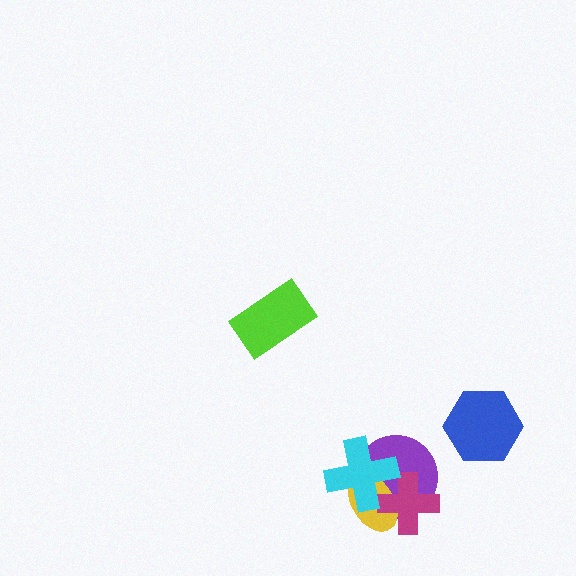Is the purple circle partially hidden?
Yes, it is partially covered by another shape.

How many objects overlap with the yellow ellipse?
3 objects overlap with the yellow ellipse.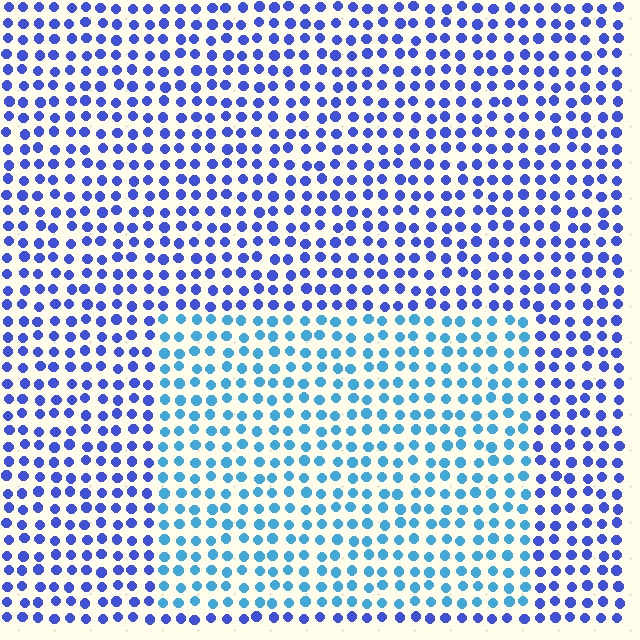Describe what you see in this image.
The image is filled with small blue elements in a uniform arrangement. A rectangle-shaped region is visible where the elements are tinted to a slightly different hue, forming a subtle color boundary.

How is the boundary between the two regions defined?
The boundary is defined purely by a slight shift in hue (about 35 degrees). Spacing, size, and orientation are identical on both sides.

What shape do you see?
I see a rectangle.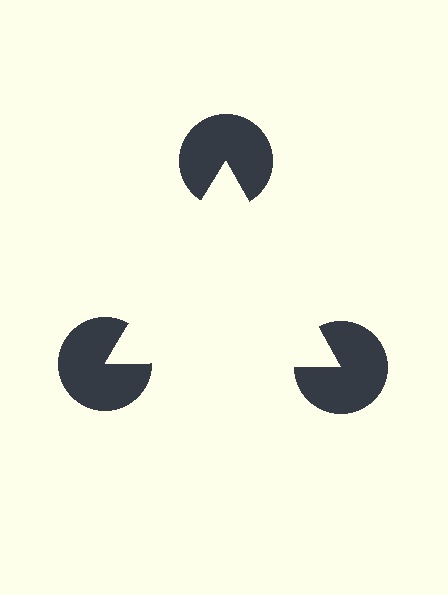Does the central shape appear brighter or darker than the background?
It typically appears slightly brighter than the background, even though no actual brightness change is drawn.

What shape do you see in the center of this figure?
An illusory triangle — its edges are inferred from the aligned wedge cuts in the pac-man discs, not physically drawn.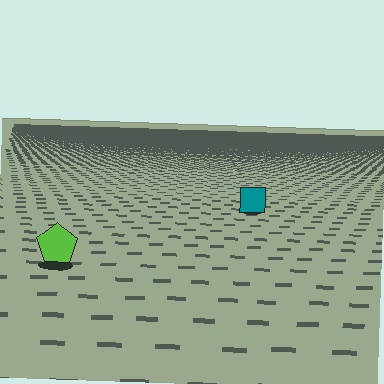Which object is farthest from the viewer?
The teal square is farthest from the viewer. It appears smaller and the ground texture around it is denser.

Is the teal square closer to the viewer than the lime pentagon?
No. The lime pentagon is closer — you can tell from the texture gradient: the ground texture is coarser near it.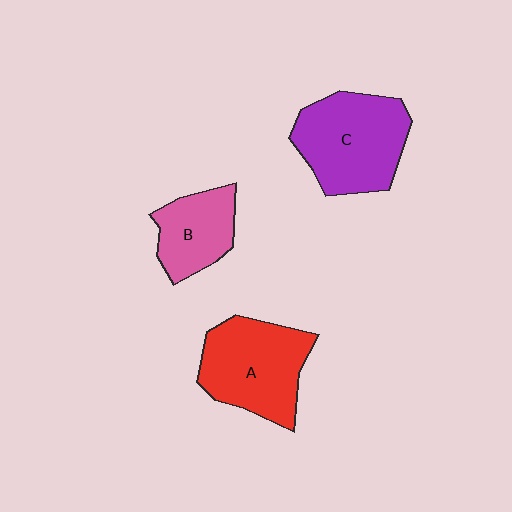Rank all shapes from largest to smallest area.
From largest to smallest: C (purple), A (red), B (pink).